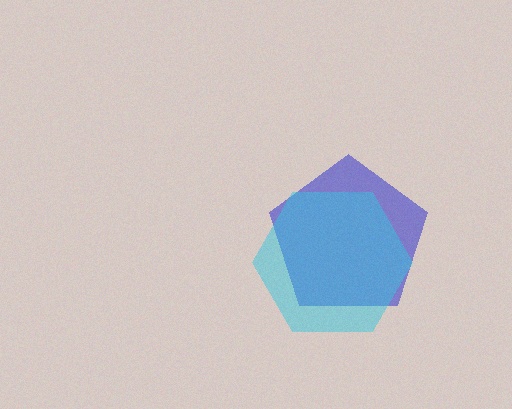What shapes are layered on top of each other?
The layered shapes are: a blue pentagon, a cyan hexagon.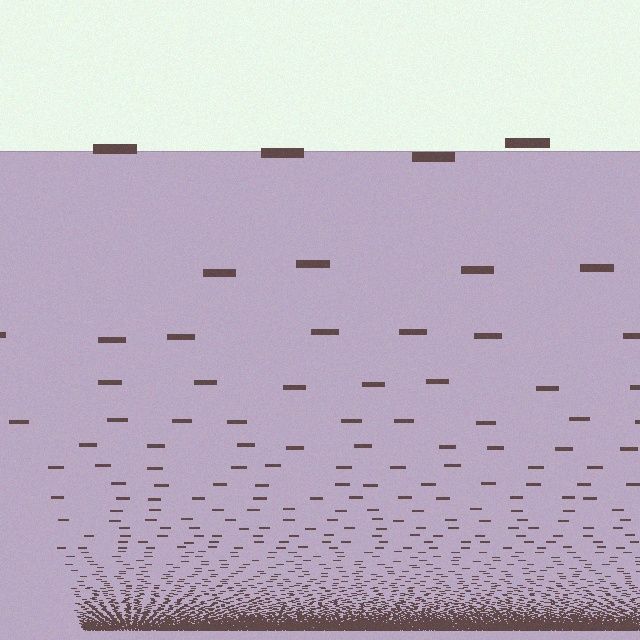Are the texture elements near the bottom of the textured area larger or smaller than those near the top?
Smaller. The gradient is inverted — elements near the bottom are smaller and denser.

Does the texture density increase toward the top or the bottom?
Density increases toward the bottom.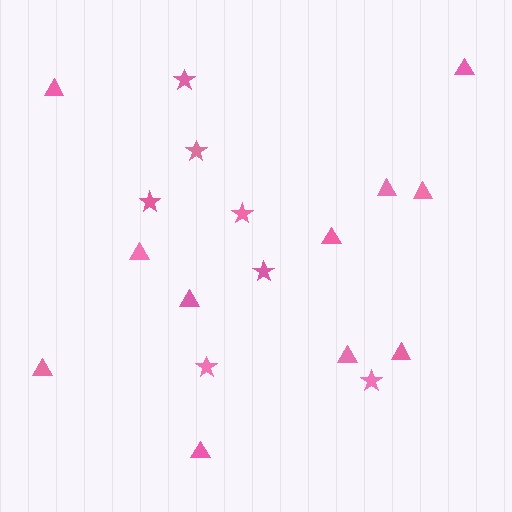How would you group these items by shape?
There are 2 groups: one group of triangles (11) and one group of stars (7).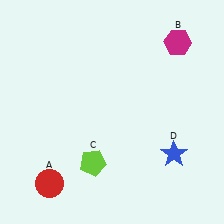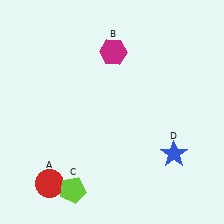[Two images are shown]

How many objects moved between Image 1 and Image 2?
2 objects moved between the two images.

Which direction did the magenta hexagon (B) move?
The magenta hexagon (B) moved left.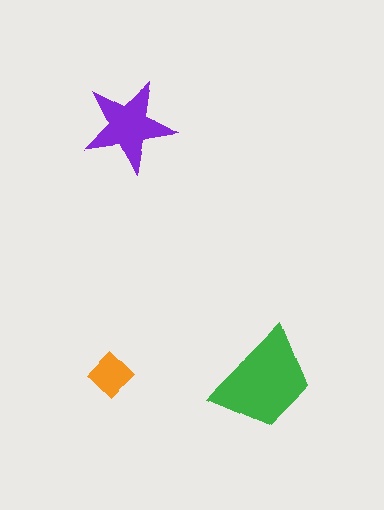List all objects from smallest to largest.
The orange diamond, the purple star, the green trapezoid.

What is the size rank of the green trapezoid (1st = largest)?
1st.